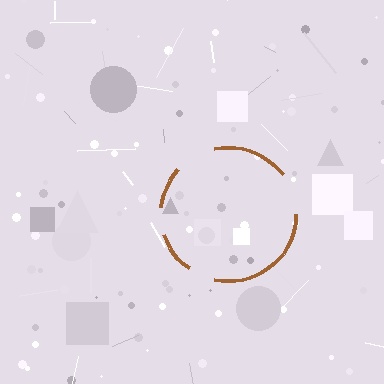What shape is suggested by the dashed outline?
The dashed outline suggests a circle.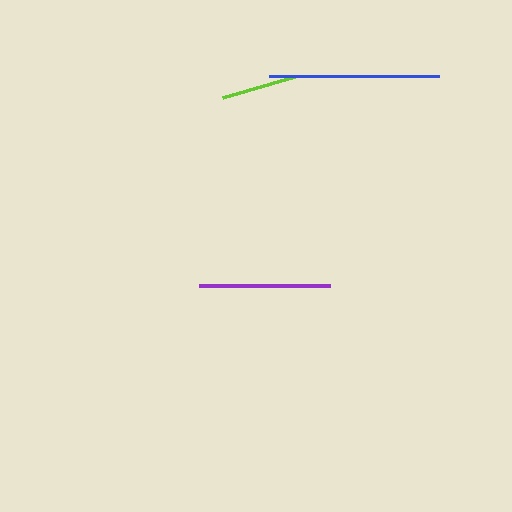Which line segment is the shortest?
The lime line is the shortest at approximately 75 pixels.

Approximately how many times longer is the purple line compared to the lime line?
The purple line is approximately 1.7 times the length of the lime line.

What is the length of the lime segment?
The lime segment is approximately 75 pixels long.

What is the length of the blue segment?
The blue segment is approximately 170 pixels long.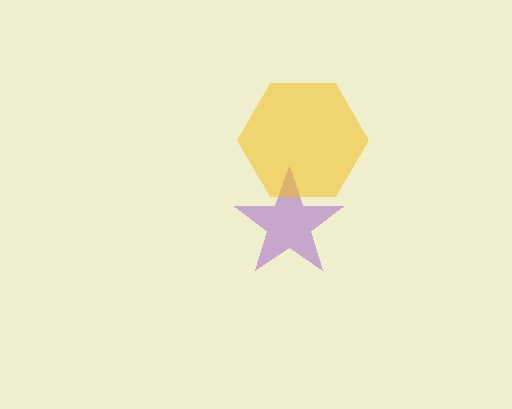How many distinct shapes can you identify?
There are 2 distinct shapes: a purple star, a yellow hexagon.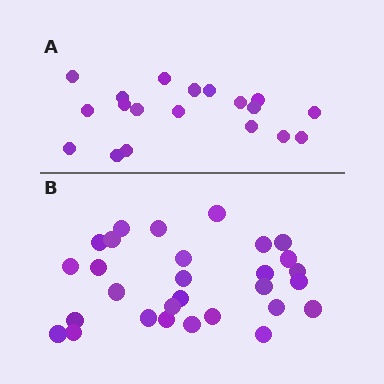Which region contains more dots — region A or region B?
Region B (the bottom region) has more dots.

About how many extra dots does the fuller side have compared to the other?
Region B has roughly 10 or so more dots than region A.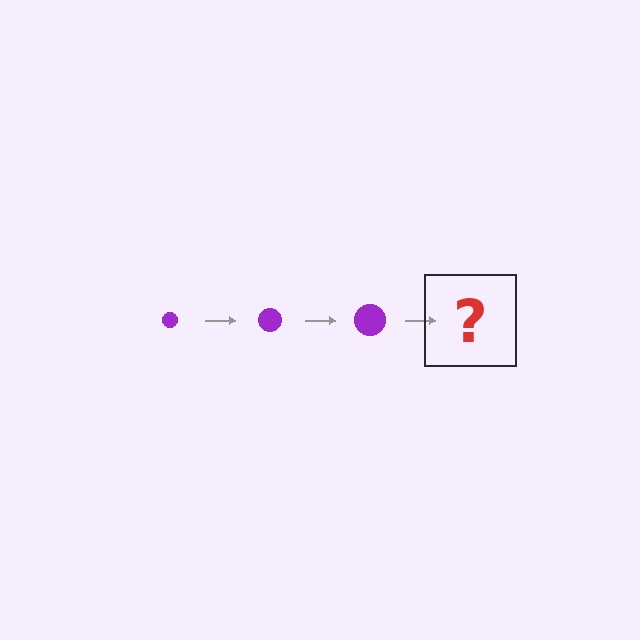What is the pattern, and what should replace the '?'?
The pattern is that the circle gets progressively larger each step. The '?' should be a purple circle, larger than the previous one.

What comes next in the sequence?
The next element should be a purple circle, larger than the previous one.